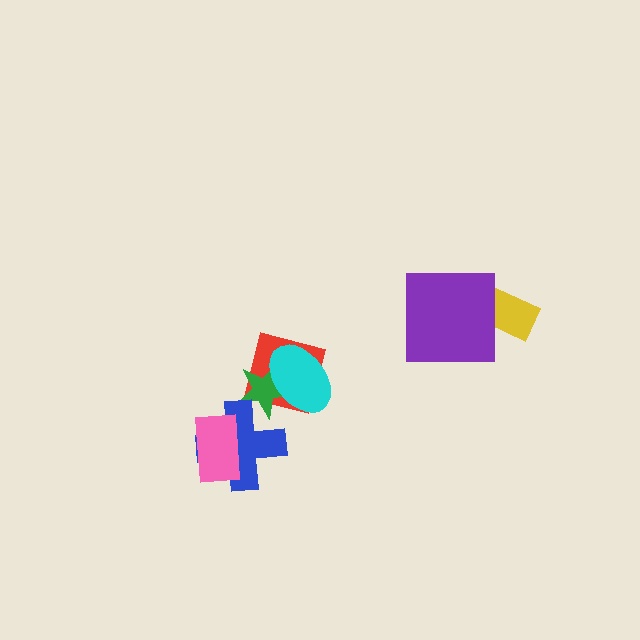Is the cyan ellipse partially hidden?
No, no other shape covers it.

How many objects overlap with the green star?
3 objects overlap with the green star.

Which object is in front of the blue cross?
The pink rectangle is in front of the blue cross.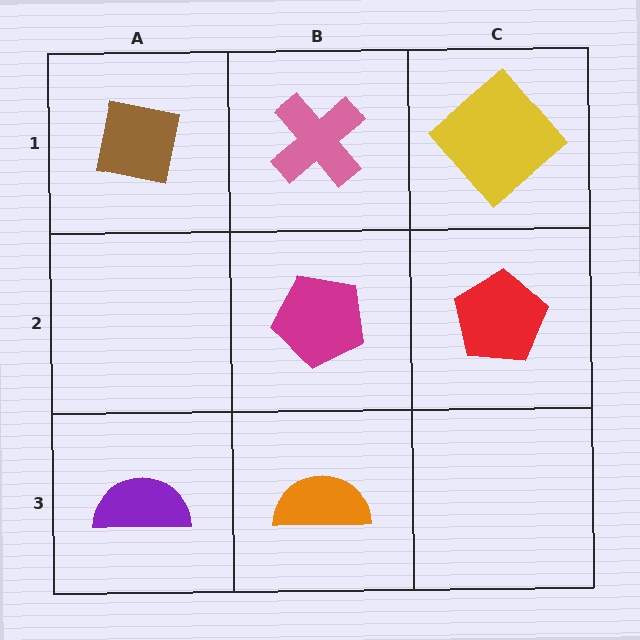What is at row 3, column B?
An orange semicircle.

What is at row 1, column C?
A yellow diamond.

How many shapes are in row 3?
2 shapes.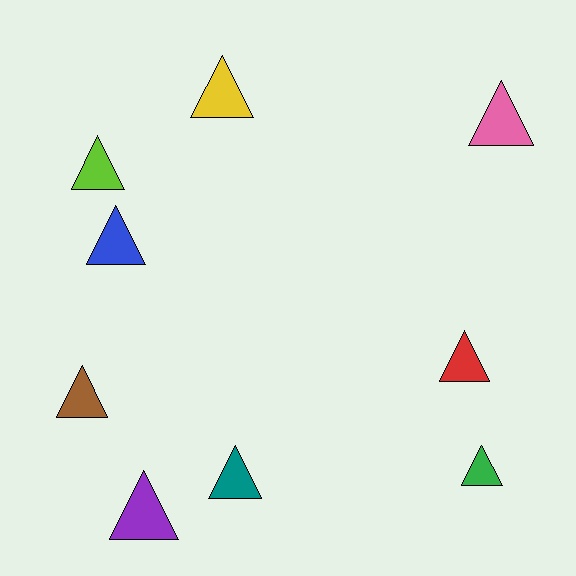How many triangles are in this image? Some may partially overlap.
There are 9 triangles.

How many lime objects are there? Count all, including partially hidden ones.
There is 1 lime object.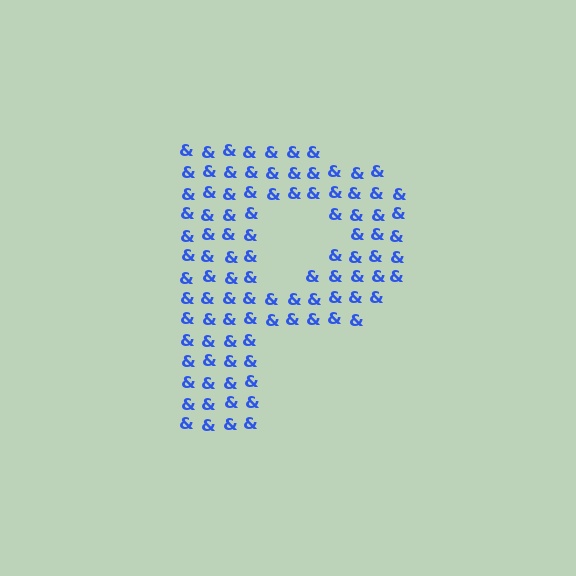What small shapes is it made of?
It is made of small ampersands.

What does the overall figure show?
The overall figure shows the letter P.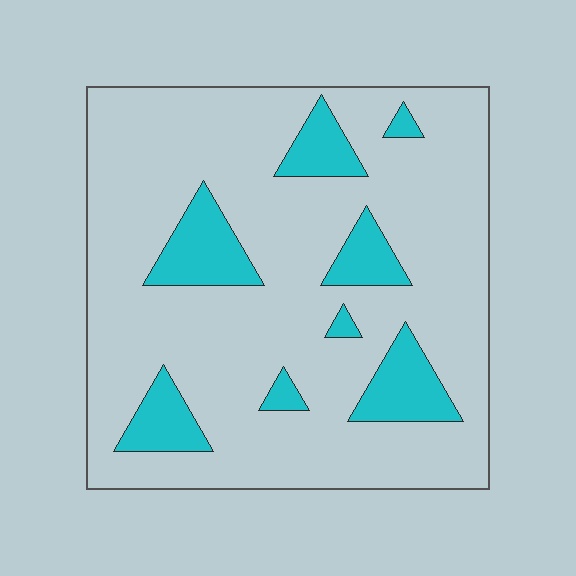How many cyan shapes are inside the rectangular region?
8.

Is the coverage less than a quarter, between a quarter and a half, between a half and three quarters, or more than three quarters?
Less than a quarter.